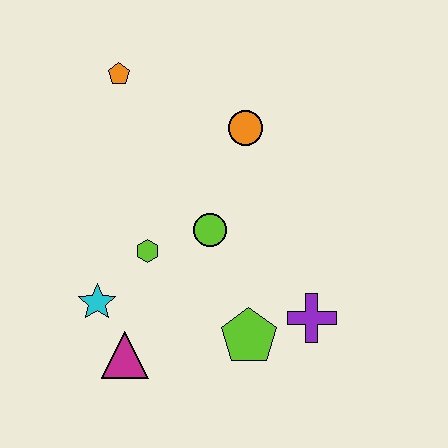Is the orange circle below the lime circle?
No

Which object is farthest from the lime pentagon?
The orange pentagon is farthest from the lime pentagon.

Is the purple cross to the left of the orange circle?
No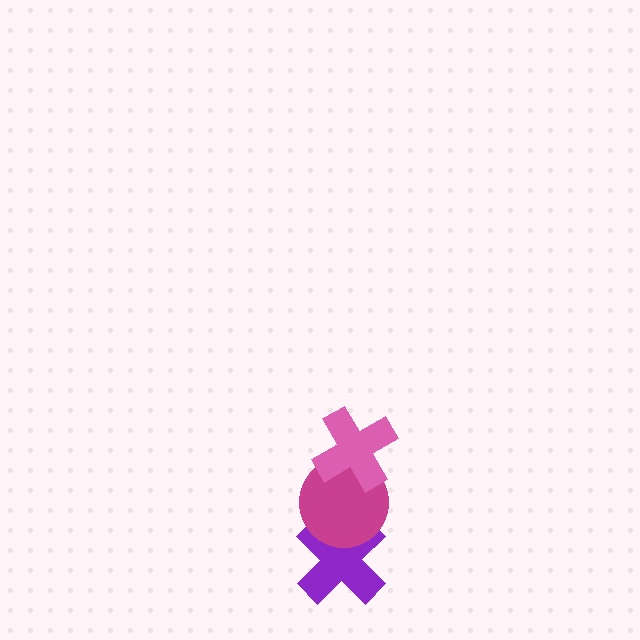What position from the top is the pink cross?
The pink cross is 1st from the top.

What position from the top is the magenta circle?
The magenta circle is 2nd from the top.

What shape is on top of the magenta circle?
The pink cross is on top of the magenta circle.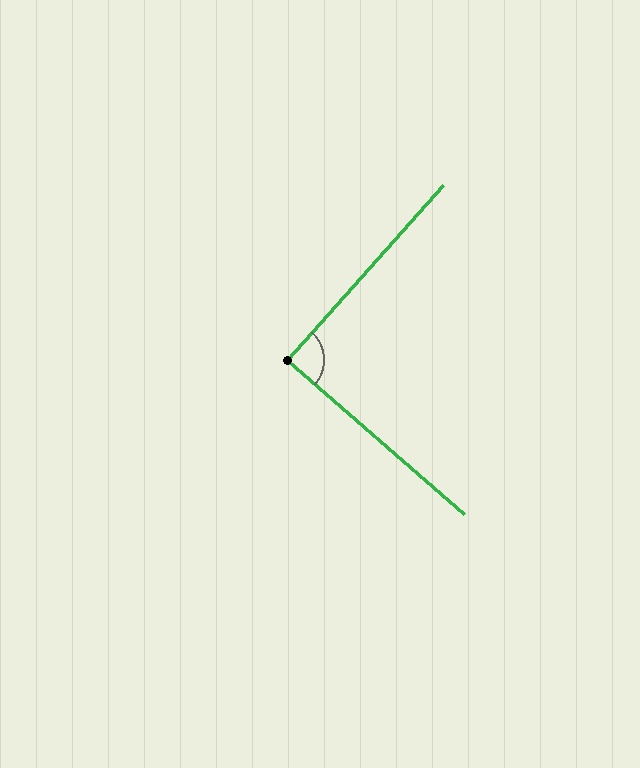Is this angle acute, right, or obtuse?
It is approximately a right angle.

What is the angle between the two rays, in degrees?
Approximately 89 degrees.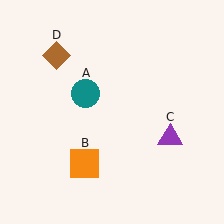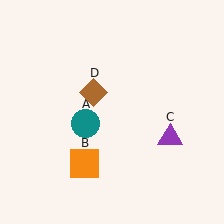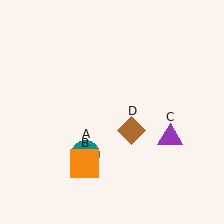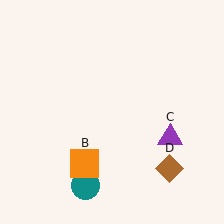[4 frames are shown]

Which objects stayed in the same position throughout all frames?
Orange square (object B) and purple triangle (object C) remained stationary.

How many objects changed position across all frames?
2 objects changed position: teal circle (object A), brown diamond (object D).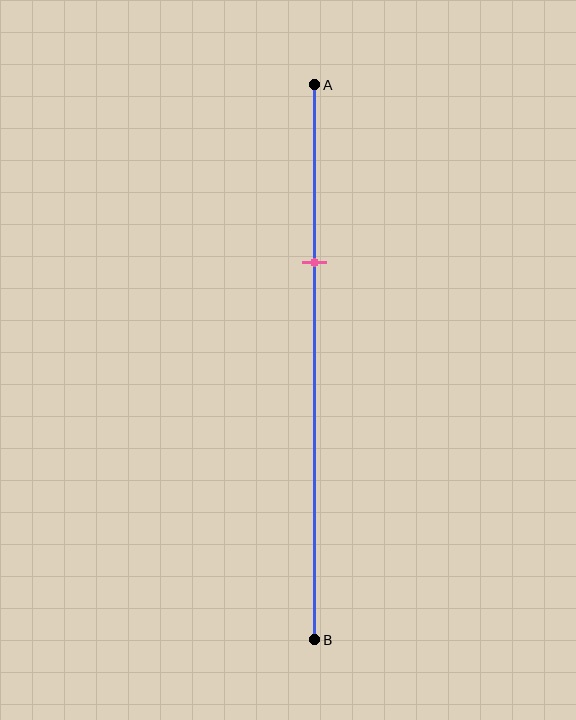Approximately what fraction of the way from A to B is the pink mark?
The pink mark is approximately 30% of the way from A to B.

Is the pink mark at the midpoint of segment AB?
No, the mark is at about 30% from A, not at the 50% midpoint.